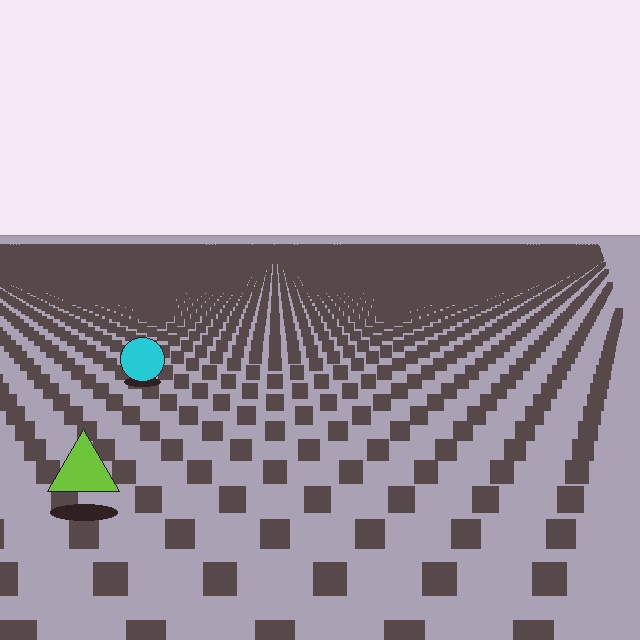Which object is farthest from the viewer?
The cyan circle is farthest from the viewer. It appears smaller and the ground texture around it is denser.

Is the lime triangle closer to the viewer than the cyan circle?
Yes. The lime triangle is closer — you can tell from the texture gradient: the ground texture is coarser near it.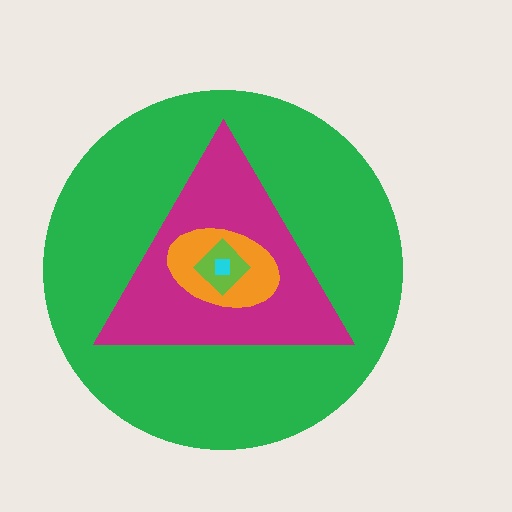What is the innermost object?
The cyan square.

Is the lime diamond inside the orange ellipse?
Yes.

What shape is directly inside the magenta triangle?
The orange ellipse.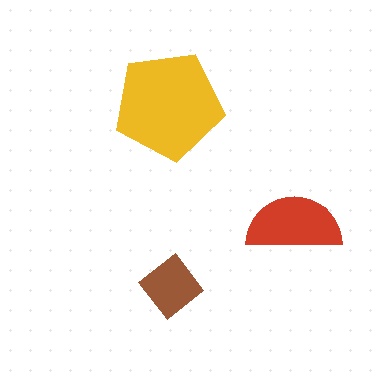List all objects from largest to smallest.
The yellow pentagon, the red semicircle, the brown diamond.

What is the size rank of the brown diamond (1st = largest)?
3rd.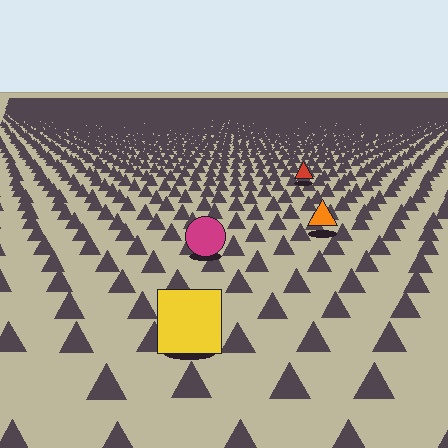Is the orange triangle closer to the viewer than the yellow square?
No. The yellow square is closer — you can tell from the texture gradient: the ground texture is coarser near it.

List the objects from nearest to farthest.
From nearest to farthest: the yellow square, the magenta circle, the orange triangle, the red triangle.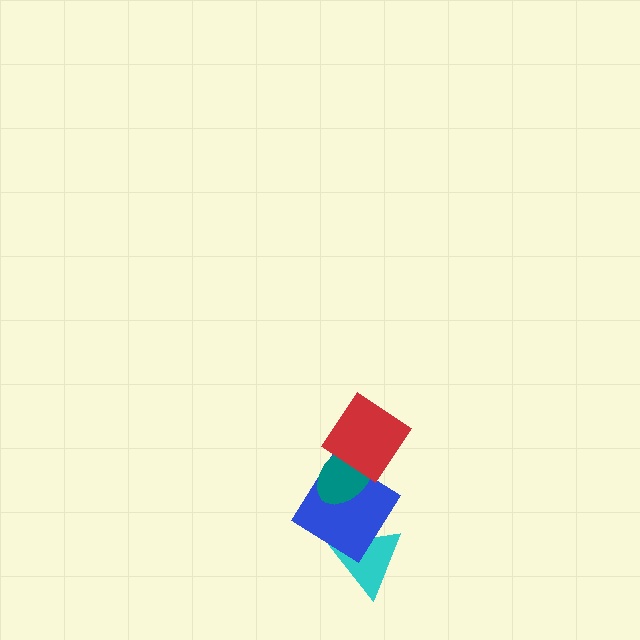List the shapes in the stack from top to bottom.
From top to bottom: the red diamond, the teal ellipse, the blue diamond, the cyan triangle.